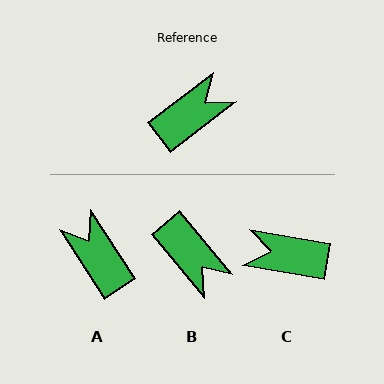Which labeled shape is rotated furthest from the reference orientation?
C, about 133 degrees away.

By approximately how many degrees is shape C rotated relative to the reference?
Approximately 133 degrees counter-clockwise.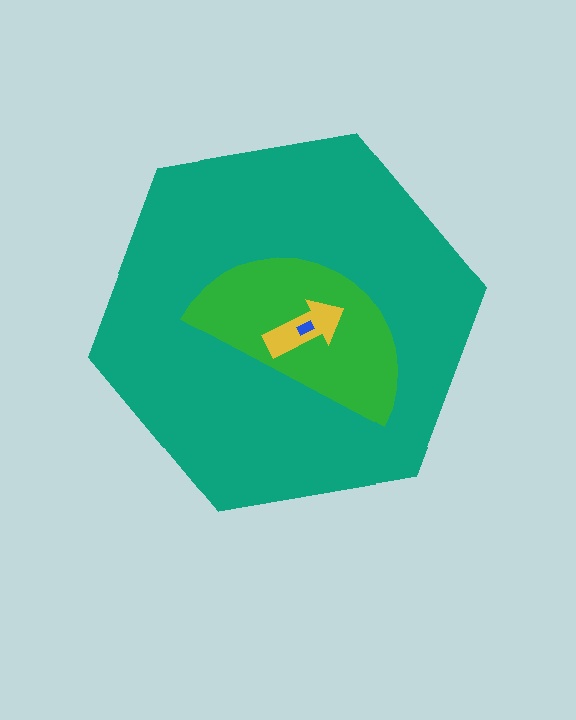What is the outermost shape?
The teal hexagon.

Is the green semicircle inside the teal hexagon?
Yes.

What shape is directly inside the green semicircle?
The yellow arrow.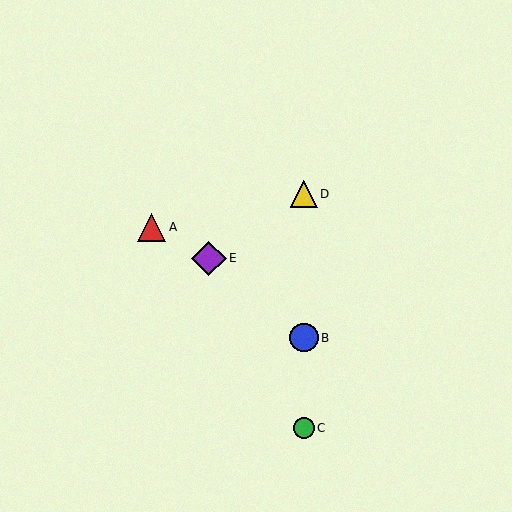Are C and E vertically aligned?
No, C is at x≈304 and E is at x≈209.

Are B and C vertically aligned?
Yes, both are at x≈304.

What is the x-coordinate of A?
Object A is at x≈151.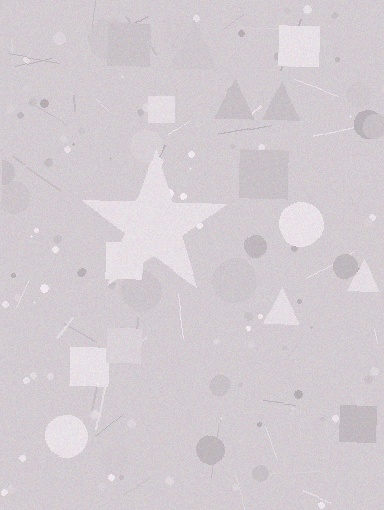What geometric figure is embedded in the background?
A star is embedded in the background.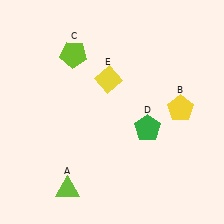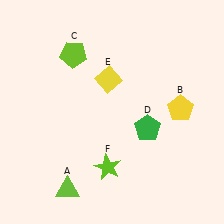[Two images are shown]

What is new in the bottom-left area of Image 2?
A lime star (F) was added in the bottom-left area of Image 2.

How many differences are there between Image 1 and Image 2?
There is 1 difference between the two images.